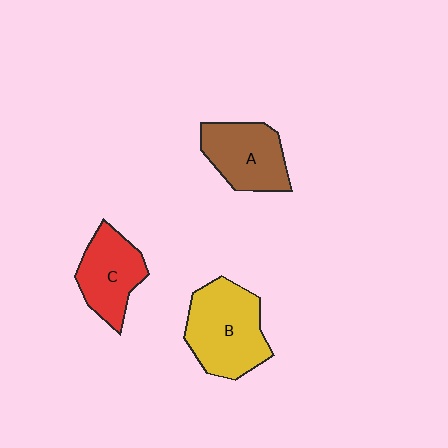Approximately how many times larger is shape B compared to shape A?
Approximately 1.3 times.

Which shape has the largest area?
Shape B (yellow).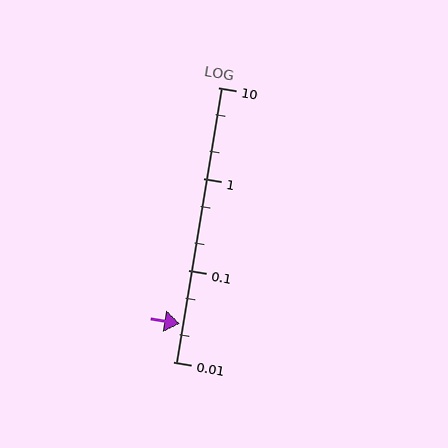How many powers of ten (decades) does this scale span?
The scale spans 3 decades, from 0.01 to 10.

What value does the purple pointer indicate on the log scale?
The pointer indicates approximately 0.026.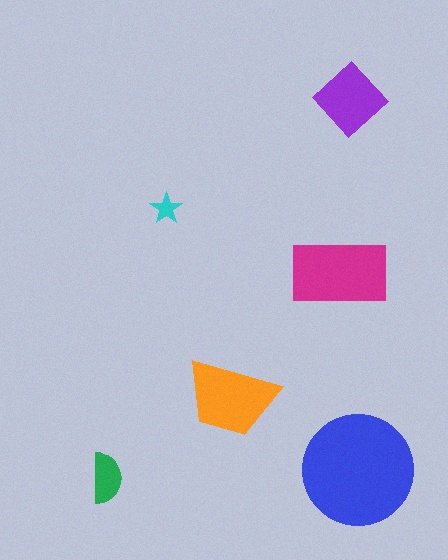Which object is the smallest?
The cyan star.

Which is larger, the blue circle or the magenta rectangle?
The blue circle.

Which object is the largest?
The blue circle.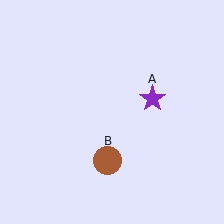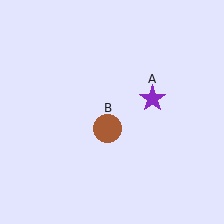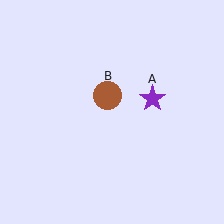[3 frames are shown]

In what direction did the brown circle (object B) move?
The brown circle (object B) moved up.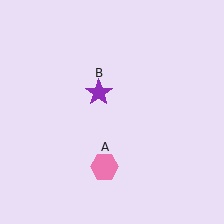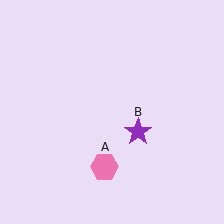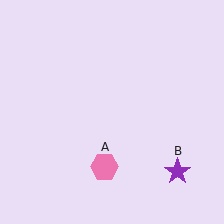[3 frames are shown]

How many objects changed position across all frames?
1 object changed position: purple star (object B).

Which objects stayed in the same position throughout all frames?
Pink hexagon (object A) remained stationary.